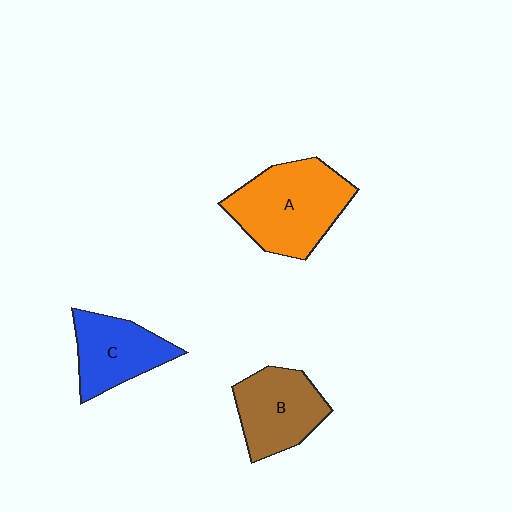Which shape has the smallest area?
Shape C (blue).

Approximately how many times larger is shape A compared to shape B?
Approximately 1.4 times.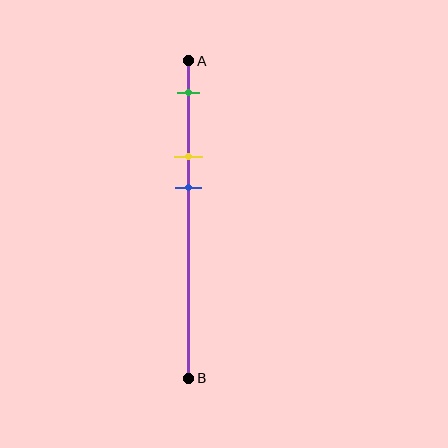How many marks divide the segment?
There are 3 marks dividing the segment.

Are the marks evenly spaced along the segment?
Yes, the marks are approximately evenly spaced.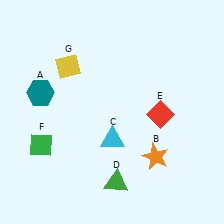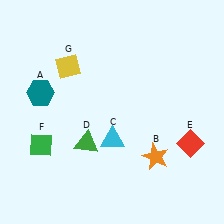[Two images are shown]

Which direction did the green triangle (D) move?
The green triangle (D) moved up.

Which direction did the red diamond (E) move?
The red diamond (E) moved right.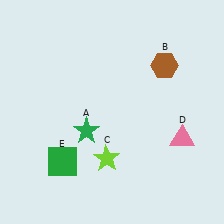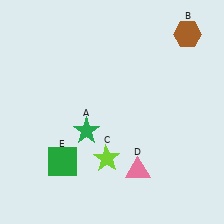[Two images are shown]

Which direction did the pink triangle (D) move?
The pink triangle (D) moved left.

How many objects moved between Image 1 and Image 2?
2 objects moved between the two images.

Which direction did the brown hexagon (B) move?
The brown hexagon (B) moved up.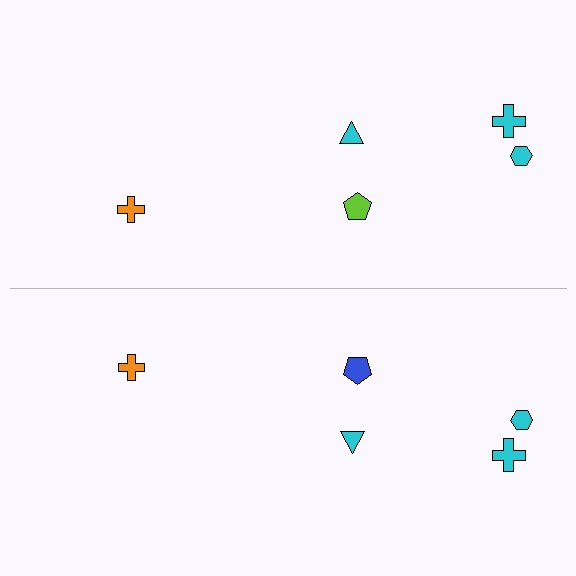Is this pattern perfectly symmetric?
No, the pattern is not perfectly symmetric. The blue pentagon on the bottom side breaks the symmetry — its mirror counterpart is lime.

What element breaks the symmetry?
The blue pentagon on the bottom side breaks the symmetry — its mirror counterpart is lime.